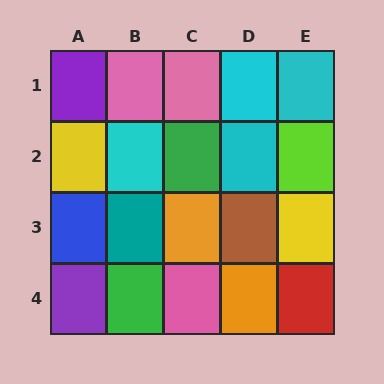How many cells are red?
1 cell is red.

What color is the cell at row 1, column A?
Purple.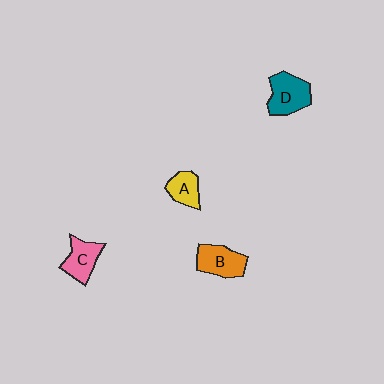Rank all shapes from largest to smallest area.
From largest to smallest: D (teal), B (orange), C (pink), A (yellow).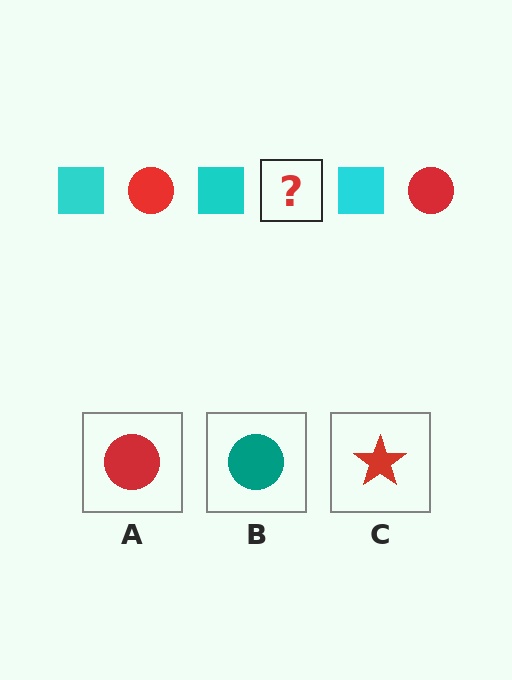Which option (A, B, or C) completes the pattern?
A.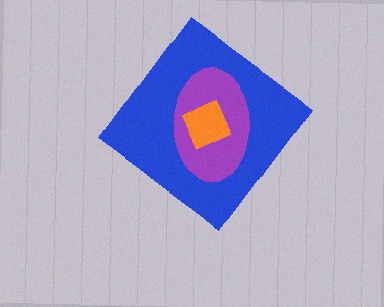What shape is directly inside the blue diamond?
The purple ellipse.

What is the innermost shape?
The orange square.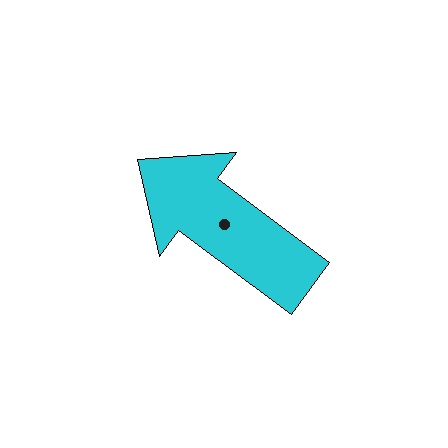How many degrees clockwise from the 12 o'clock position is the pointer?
Approximately 307 degrees.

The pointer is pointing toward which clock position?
Roughly 10 o'clock.